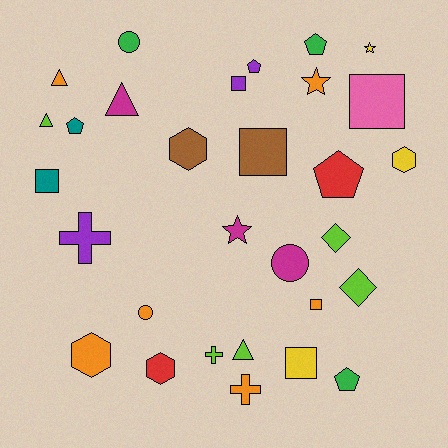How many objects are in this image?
There are 30 objects.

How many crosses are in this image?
There are 3 crosses.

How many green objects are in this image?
There are 3 green objects.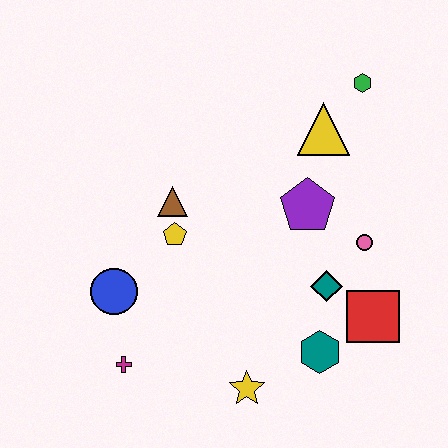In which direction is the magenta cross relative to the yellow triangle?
The magenta cross is below the yellow triangle.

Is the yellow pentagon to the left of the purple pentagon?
Yes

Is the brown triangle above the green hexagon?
No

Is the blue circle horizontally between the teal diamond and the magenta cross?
No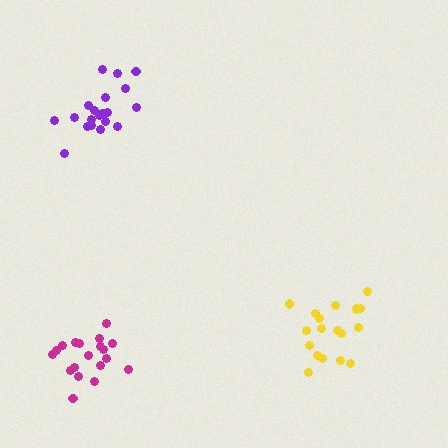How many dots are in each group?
Group 1: 20 dots, Group 2: 19 dots, Group 3: 19 dots (58 total).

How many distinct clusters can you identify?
There are 3 distinct clusters.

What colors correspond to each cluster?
The clusters are colored: purple, yellow, magenta.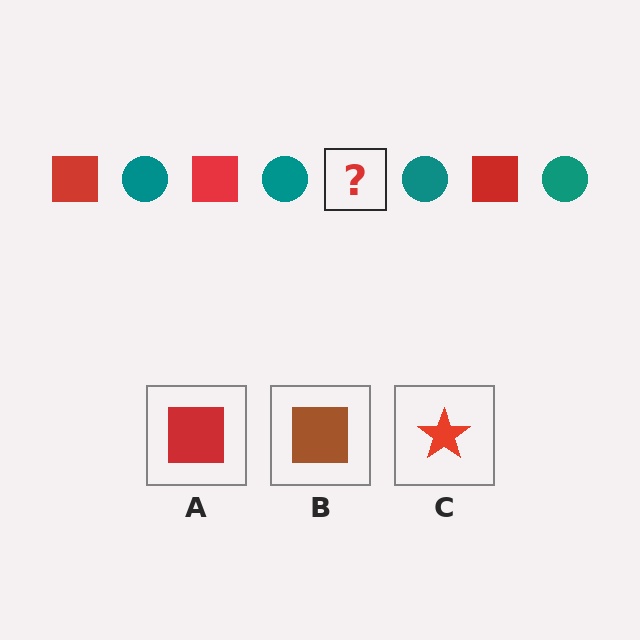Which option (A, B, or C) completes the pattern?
A.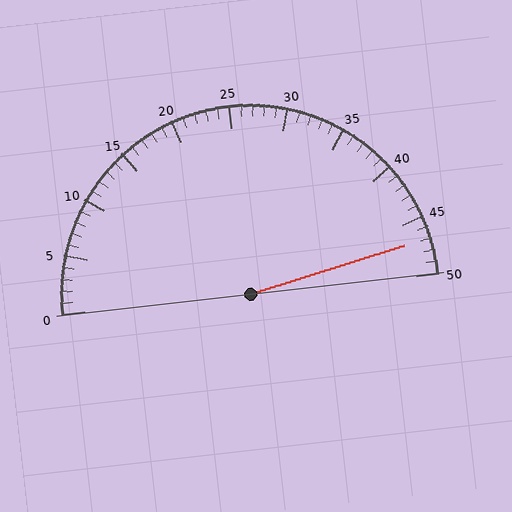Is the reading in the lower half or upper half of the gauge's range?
The reading is in the upper half of the range (0 to 50).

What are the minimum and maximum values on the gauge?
The gauge ranges from 0 to 50.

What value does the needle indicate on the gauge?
The needle indicates approximately 47.